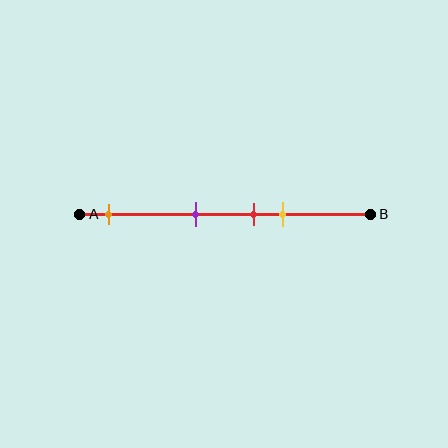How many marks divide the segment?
There are 4 marks dividing the segment.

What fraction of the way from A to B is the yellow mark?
The yellow mark is approximately 70% (0.7) of the way from A to B.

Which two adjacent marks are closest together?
The red and yellow marks are the closest adjacent pair.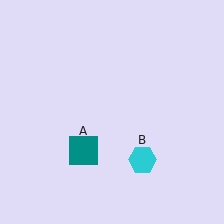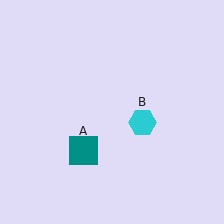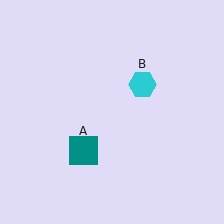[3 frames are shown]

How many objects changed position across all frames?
1 object changed position: cyan hexagon (object B).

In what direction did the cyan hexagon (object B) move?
The cyan hexagon (object B) moved up.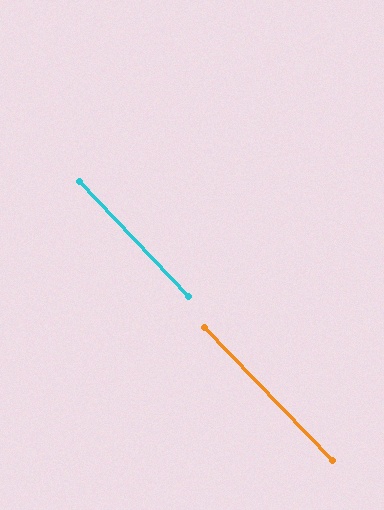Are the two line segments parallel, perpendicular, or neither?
Parallel — their directions differ by only 0.6°.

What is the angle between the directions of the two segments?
Approximately 1 degree.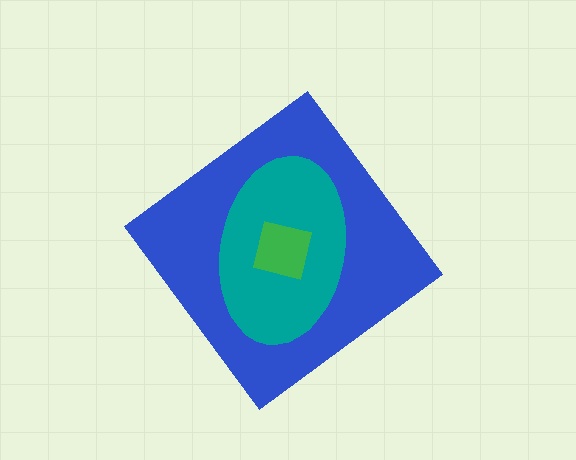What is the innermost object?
The green square.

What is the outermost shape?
The blue diamond.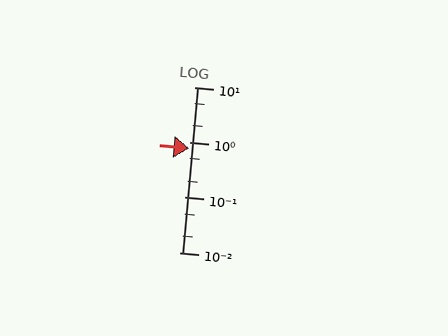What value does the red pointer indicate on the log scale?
The pointer indicates approximately 0.77.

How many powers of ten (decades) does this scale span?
The scale spans 3 decades, from 0.01 to 10.